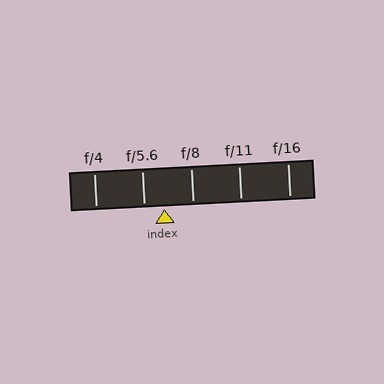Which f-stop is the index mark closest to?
The index mark is closest to f/5.6.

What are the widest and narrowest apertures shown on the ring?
The widest aperture shown is f/4 and the narrowest is f/16.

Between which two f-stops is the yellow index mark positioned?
The index mark is between f/5.6 and f/8.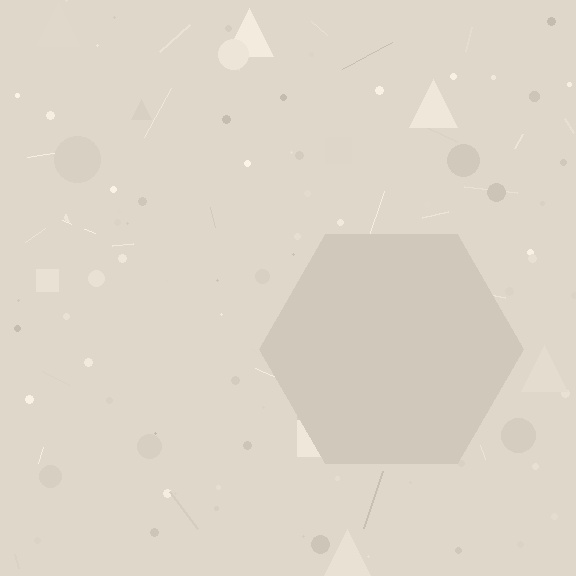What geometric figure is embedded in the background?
A hexagon is embedded in the background.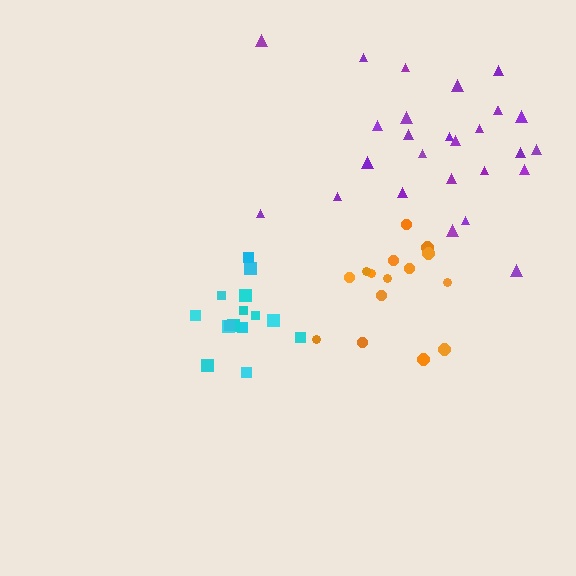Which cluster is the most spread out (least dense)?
Purple.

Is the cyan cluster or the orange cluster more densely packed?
Cyan.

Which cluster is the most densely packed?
Cyan.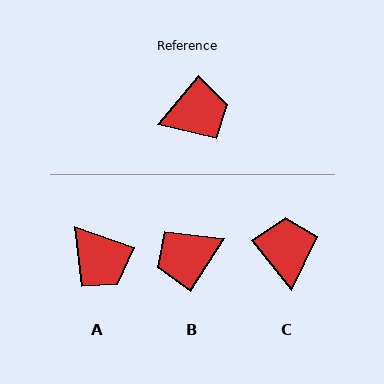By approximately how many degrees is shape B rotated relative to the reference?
Approximately 173 degrees clockwise.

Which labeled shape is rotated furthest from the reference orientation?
B, about 173 degrees away.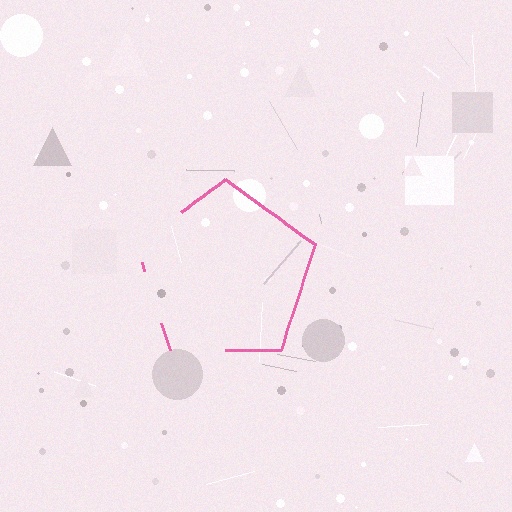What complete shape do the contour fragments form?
The contour fragments form a pentagon.